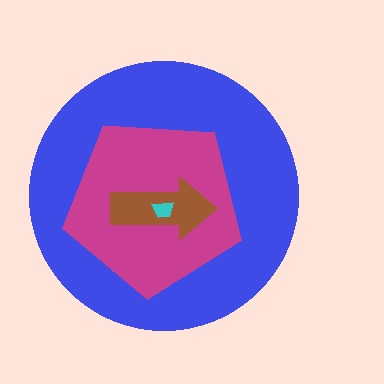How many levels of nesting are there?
4.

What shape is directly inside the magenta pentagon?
The brown arrow.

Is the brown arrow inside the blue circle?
Yes.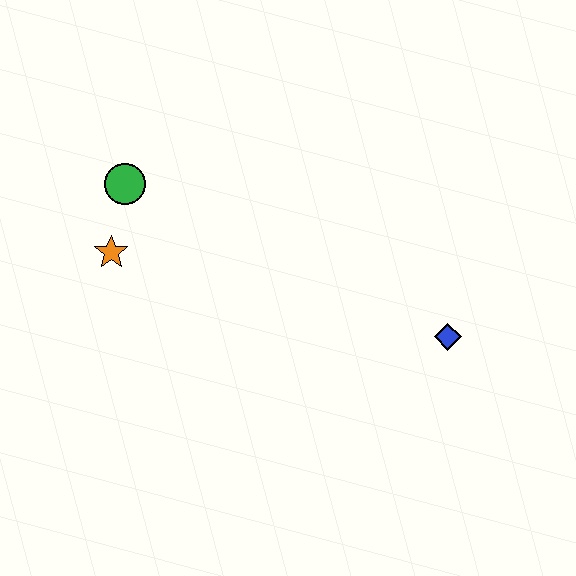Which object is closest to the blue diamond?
The orange star is closest to the blue diamond.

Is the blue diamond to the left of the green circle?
No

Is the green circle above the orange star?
Yes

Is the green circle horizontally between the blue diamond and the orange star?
Yes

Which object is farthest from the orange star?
The blue diamond is farthest from the orange star.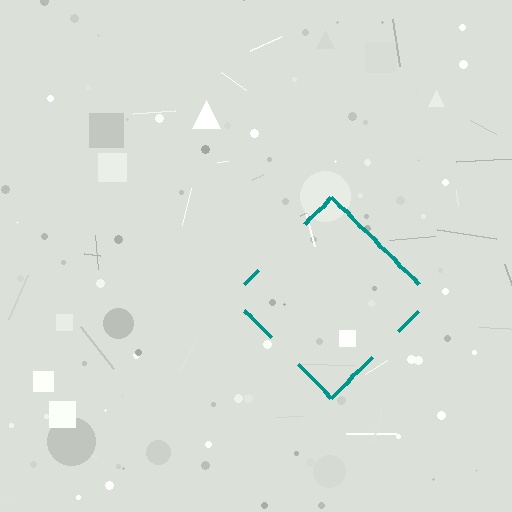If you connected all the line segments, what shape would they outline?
They would outline a diamond.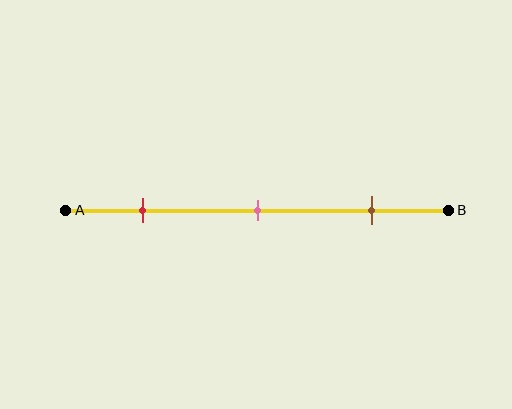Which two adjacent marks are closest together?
The red and pink marks are the closest adjacent pair.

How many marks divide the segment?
There are 3 marks dividing the segment.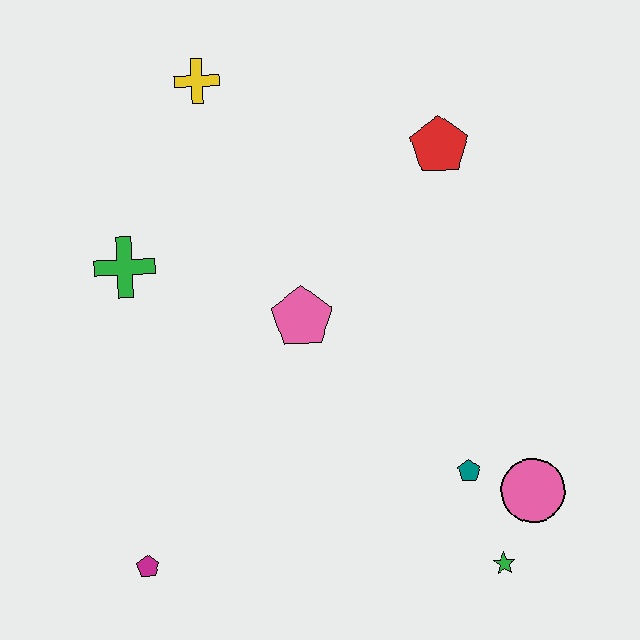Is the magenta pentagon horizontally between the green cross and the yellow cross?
Yes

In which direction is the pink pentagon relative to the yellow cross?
The pink pentagon is below the yellow cross.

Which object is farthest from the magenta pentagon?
The red pentagon is farthest from the magenta pentagon.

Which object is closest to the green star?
The pink circle is closest to the green star.